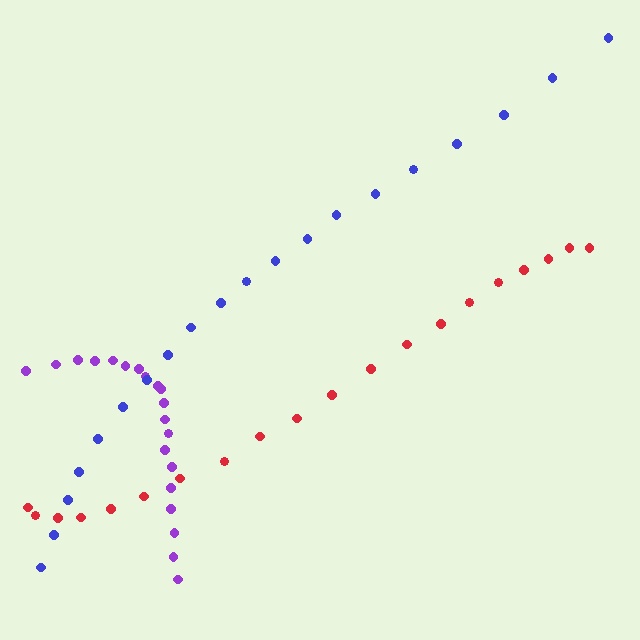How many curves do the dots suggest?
There are 3 distinct paths.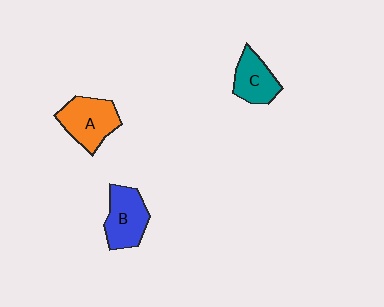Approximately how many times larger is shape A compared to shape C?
Approximately 1.3 times.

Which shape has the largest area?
Shape A (orange).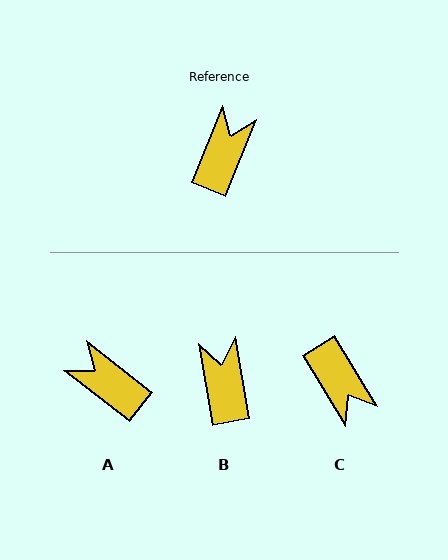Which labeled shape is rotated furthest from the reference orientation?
C, about 126 degrees away.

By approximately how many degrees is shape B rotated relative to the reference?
Approximately 32 degrees counter-clockwise.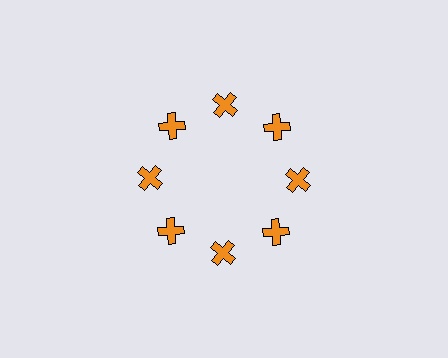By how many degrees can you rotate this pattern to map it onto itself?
The pattern maps onto itself every 45 degrees of rotation.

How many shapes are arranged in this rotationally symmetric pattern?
There are 8 shapes, arranged in 8 groups of 1.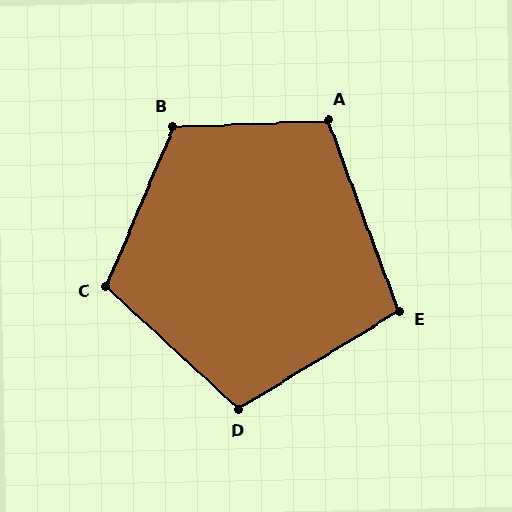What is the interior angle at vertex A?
Approximately 108 degrees (obtuse).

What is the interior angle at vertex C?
Approximately 109 degrees (obtuse).